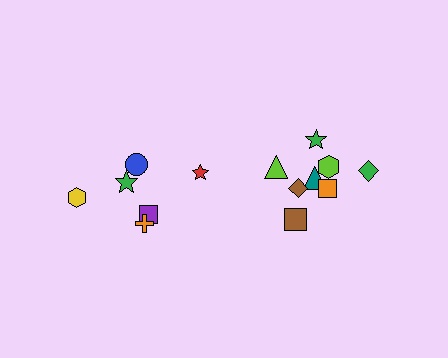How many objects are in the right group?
There are 8 objects.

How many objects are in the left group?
There are 6 objects.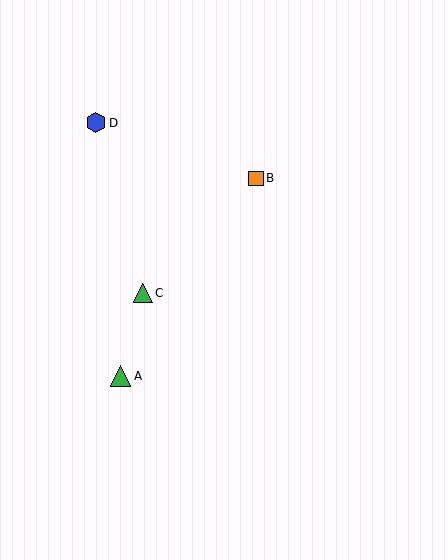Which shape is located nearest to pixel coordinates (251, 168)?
The orange square (labeled B) at (256, 178) is nearest to that location.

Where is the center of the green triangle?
The center of the green triangle is at (143, 293).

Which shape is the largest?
The green triangle (labeled A) is the largest.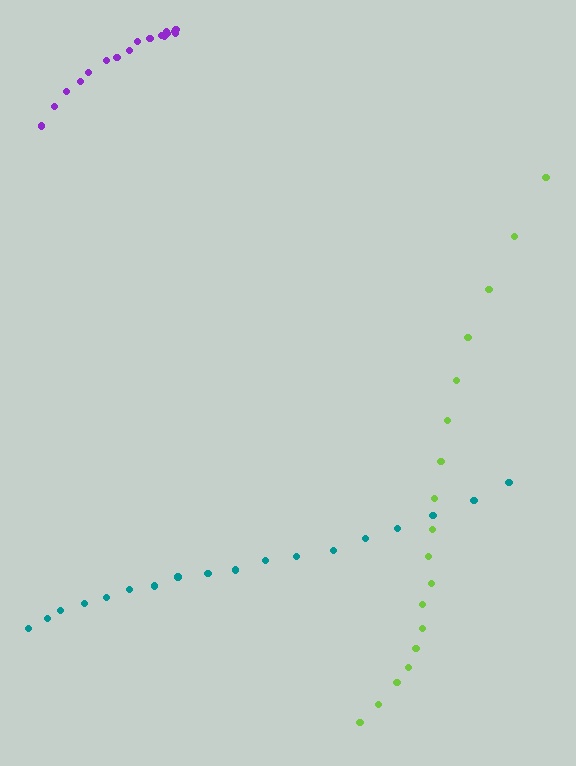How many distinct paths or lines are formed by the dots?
There are 3 distinct paths.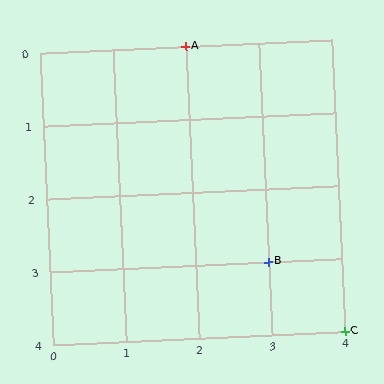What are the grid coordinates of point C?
Point C is at grid coordinates (4, 4).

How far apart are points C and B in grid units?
Points C and B are 1 column and 1 row apart (about 1.4 grid units diagonally).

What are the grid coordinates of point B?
Point B is at grid coordinates (3, 3).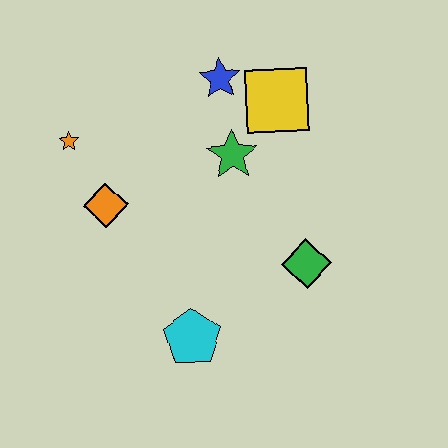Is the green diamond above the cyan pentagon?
Yes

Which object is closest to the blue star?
The yellow square is closest to the blue star.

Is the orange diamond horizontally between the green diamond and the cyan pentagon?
No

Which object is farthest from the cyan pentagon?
The blue star is farthest from the cyan pentagon.